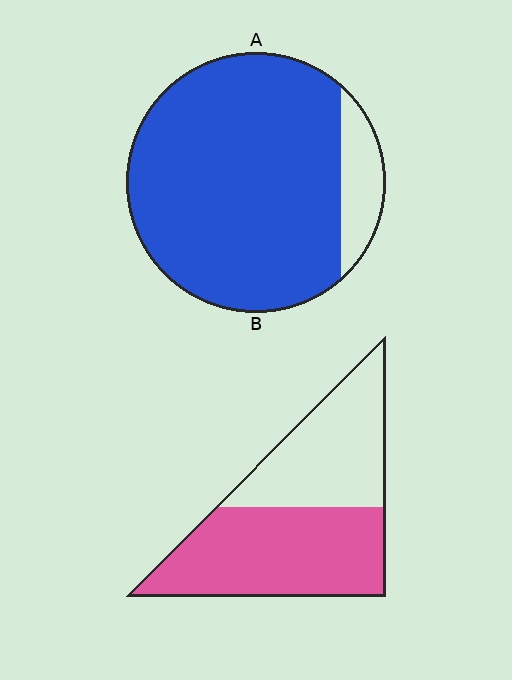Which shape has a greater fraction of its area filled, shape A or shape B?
Shape A.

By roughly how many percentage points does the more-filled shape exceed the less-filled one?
By roughly 30 percentage points (A over B).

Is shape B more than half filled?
Yes.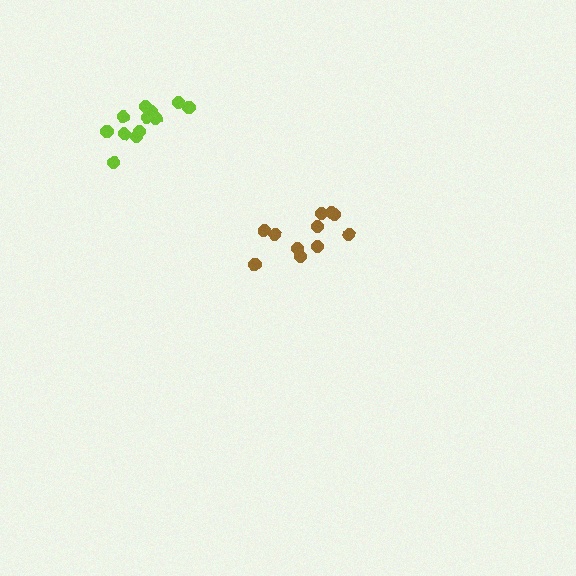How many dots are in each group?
Group 1: 11 dots, Group 2: 12 dots (23 total).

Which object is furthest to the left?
The lime cluster is leftmost.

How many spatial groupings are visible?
There are 2 spatial groupings.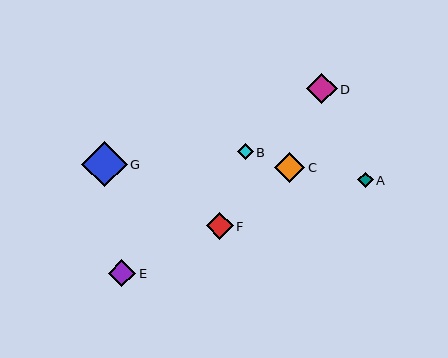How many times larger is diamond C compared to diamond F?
Diamond C is approximately 1.1 times the size of diamond F.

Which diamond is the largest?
Diamond G is the largest with a size of approximately 45 pixels.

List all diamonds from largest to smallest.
From largest to smallest: G, D, C, E, F, A, B.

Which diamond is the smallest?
Diamond B is the smallest with a size of approximately 15 pixels.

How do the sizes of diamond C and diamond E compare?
Diamond C and diamond E are approximately the same size.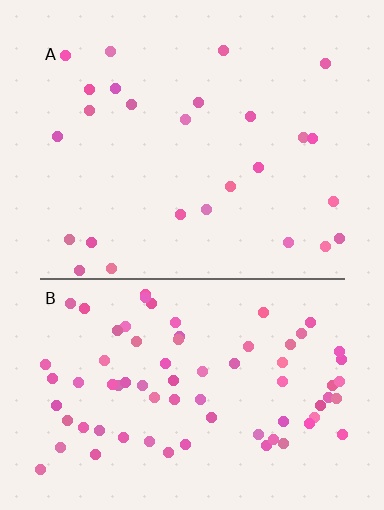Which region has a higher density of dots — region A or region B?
B (the bottom).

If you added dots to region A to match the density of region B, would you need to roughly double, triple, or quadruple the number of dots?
Approximately triple.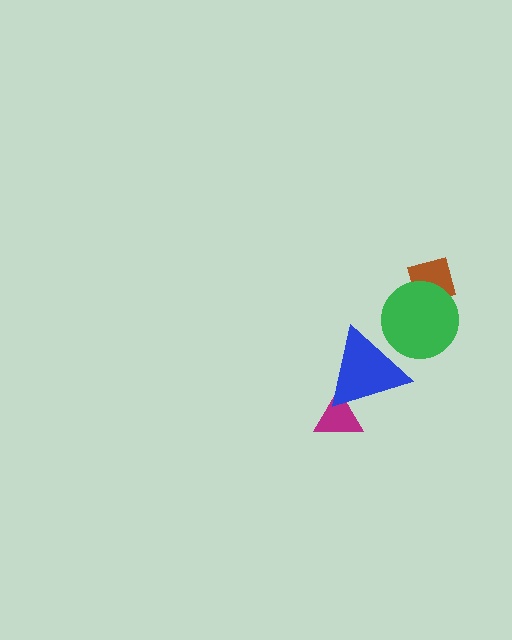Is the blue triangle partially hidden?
No, no other shape covers it.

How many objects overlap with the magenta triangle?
1 object overlaps with the magenta triangle.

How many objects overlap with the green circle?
2 objects overlap with the green circle.